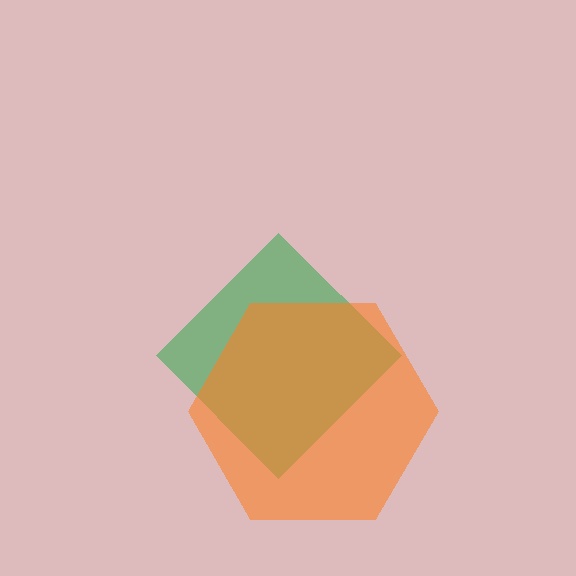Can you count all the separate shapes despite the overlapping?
Yes, there are 2 separate shapes.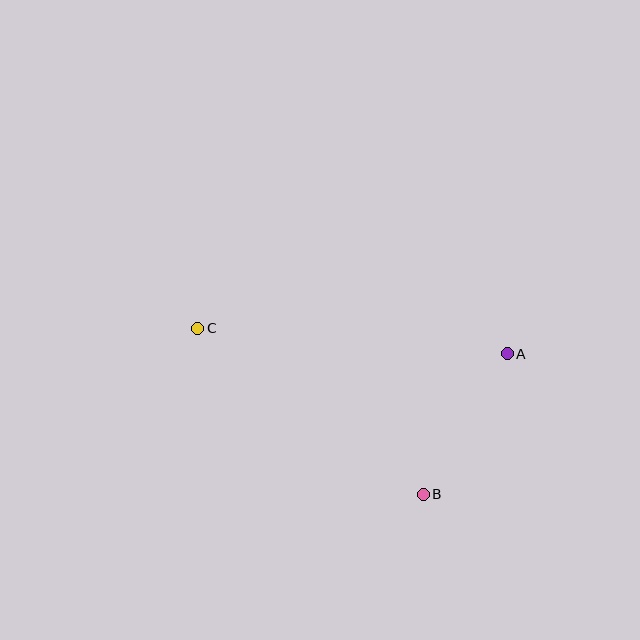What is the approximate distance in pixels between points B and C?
The distance between B and C is approximately 280 pixels.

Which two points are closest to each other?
Points A and B are closest to each other.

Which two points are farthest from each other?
Points A and C are farthest from each other.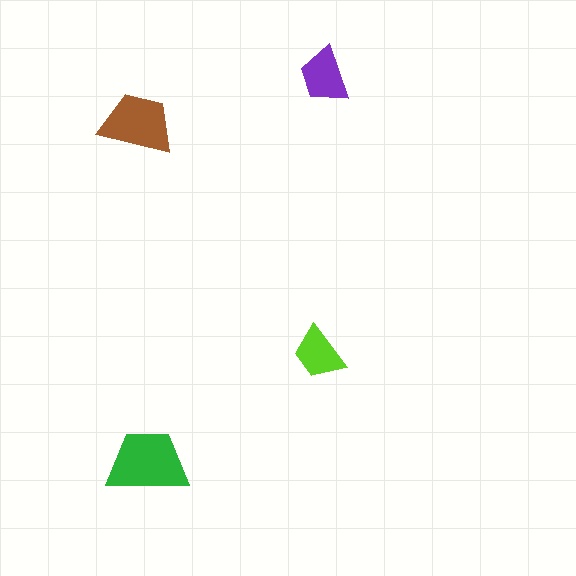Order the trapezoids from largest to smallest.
the green one, the brown one, the purple one, the lime one.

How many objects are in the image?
There are 4 objects in the image.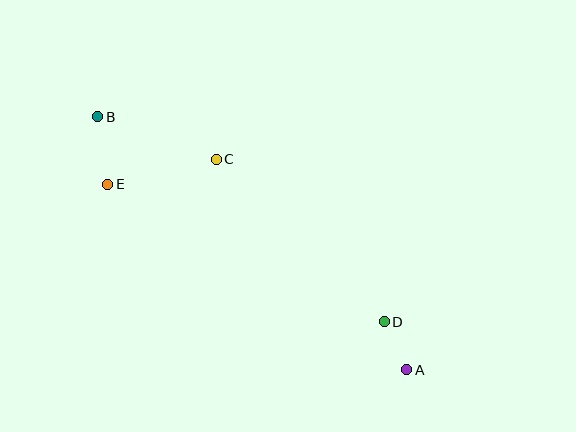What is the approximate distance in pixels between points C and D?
The distance between C and D is approximately 234 pixels.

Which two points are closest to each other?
Points A and D are closest to each other.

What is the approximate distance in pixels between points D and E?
The distance between D and E is approximately 309 pixels.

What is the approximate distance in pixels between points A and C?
The distance between A and C is approximately 284 pixels.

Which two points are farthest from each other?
Points A and B are farthest from each other.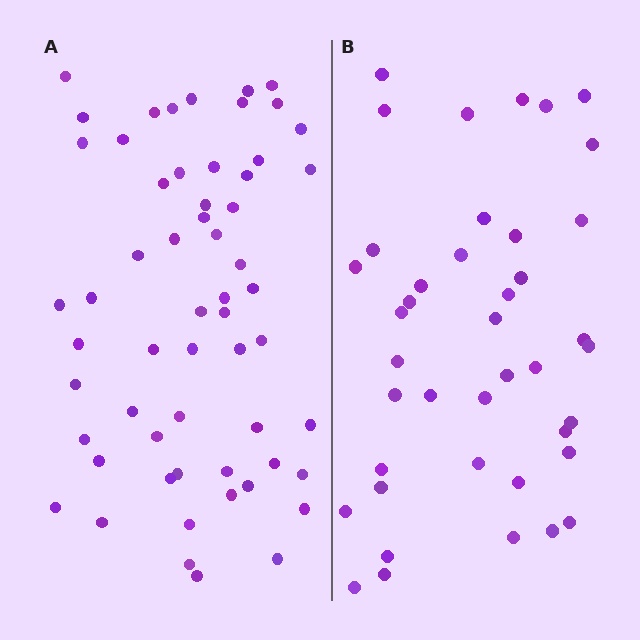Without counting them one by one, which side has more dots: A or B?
Region A (the left region) has more dots.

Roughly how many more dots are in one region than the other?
Region A has approximately 15 more dots than region B.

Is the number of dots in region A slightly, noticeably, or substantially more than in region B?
Region A has noticeably more, but not dramatically so. The ratio is roughly 1.4 to 1.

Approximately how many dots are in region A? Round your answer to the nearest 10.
About 60 dots. (The exact count is 58, which rounds to 60.)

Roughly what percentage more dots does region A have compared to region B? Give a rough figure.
About 40% more.